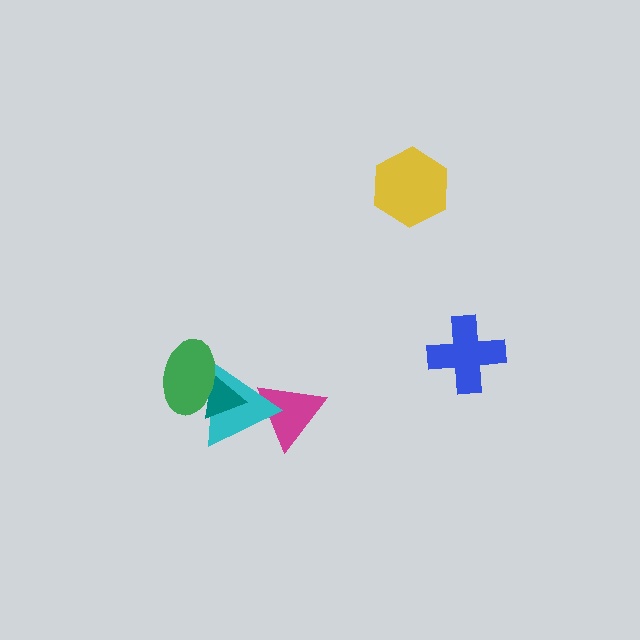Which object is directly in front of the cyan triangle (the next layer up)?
The teal triangle is directly in front of the cyan triangle.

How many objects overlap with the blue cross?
0 objects overlap with the blue cross.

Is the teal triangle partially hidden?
Yes, it is partially covered by another shape.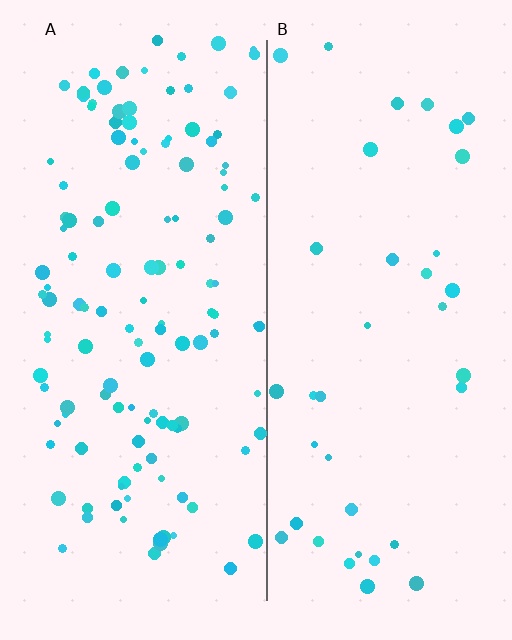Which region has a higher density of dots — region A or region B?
A (the left).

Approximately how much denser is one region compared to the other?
Approximately 3.3× — region A over region B.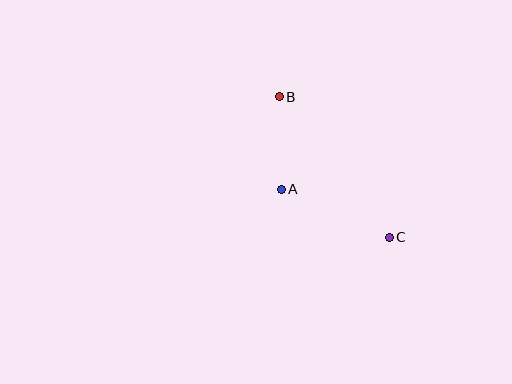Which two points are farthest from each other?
Points B and C are farthest from each other.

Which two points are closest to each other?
Points A and B are closest to each other.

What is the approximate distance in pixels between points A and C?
The distance between A and C is approximately 118 pixels.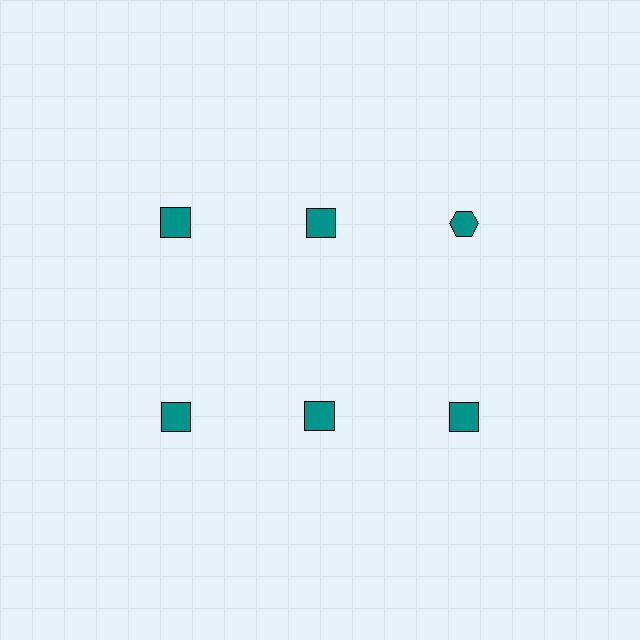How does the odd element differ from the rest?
It has a different shape: hexagon instead of square.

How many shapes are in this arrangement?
There are 6 shapes arranged in a grid pattern.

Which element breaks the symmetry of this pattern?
The teal hexagon in the top row, center column breaks the symmetry. All other shapes are teal squares.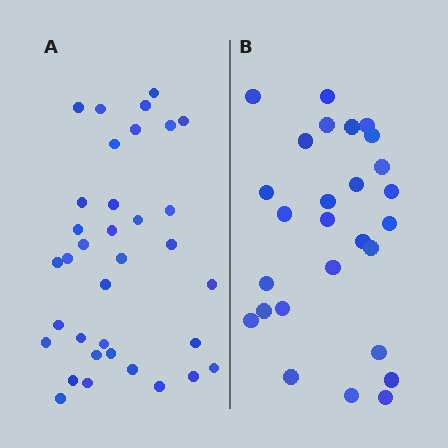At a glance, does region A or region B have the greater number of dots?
Region A (the left region) has more dots.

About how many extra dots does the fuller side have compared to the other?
Region A has roughly 8 or so more dots than region B.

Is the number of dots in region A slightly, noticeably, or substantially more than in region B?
Region A has noticeably more, but not dramatically so. The ratio is roughly 1.3 to 1.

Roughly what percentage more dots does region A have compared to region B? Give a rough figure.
About 30% more.